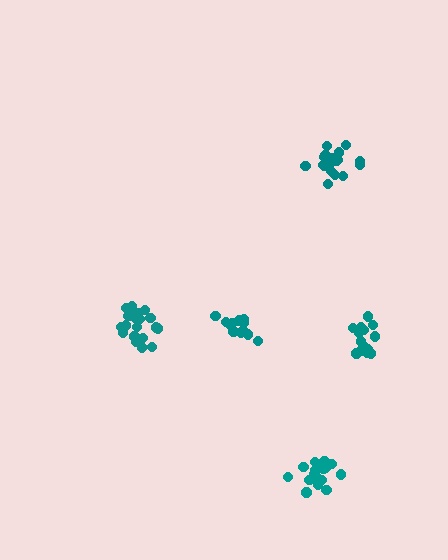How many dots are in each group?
Group 1: 19 dots, Group 2: 19 dots, Group 3: 14 dots, Group 4: 15 dots, Group 5: 20 dots (87 total).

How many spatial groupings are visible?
There are 5 spatial groupings.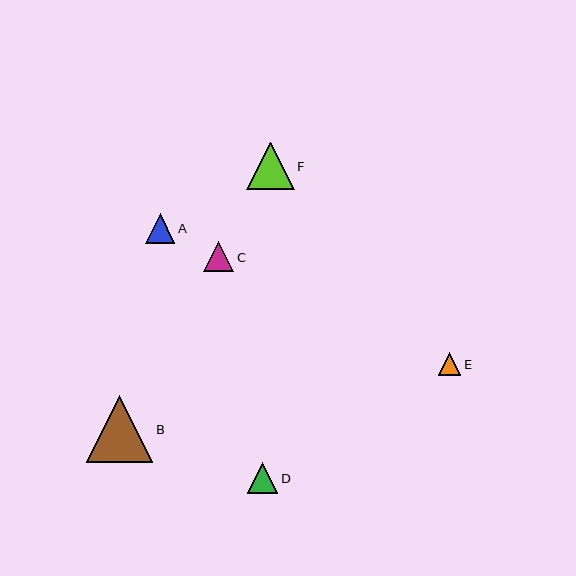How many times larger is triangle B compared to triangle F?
Triangle B is approximately 1.4 times the size of triangle F.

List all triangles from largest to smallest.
From largest to smallest: B, F, D, C, A, E.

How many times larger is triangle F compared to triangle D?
Triangle F is approximately 1.5 times the size of triangle D.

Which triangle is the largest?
Triangle B is the largest with a size of approximately 66 pixels.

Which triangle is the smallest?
Triangle E is the smallest with a size of approximately 22 pixels.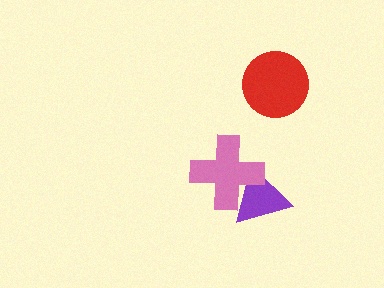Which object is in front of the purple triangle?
The pink cross is in front of the purple triangle.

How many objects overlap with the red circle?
0 objects overlap with the red circle.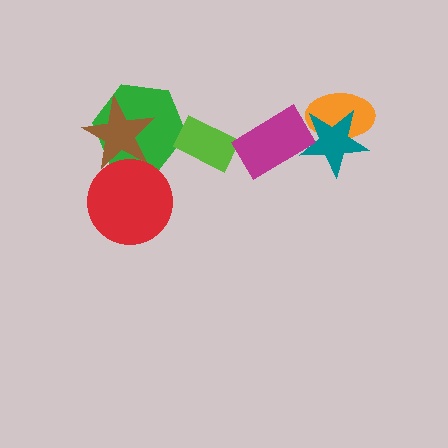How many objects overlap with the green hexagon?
2 objects overlap with the green hexagon.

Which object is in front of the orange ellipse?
The teal star is in front of the orange ellipse.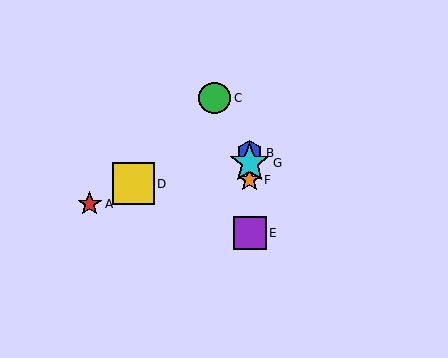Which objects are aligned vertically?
Objects B, E, F, G are aligned vertically.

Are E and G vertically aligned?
Yes, both are at x≈250.